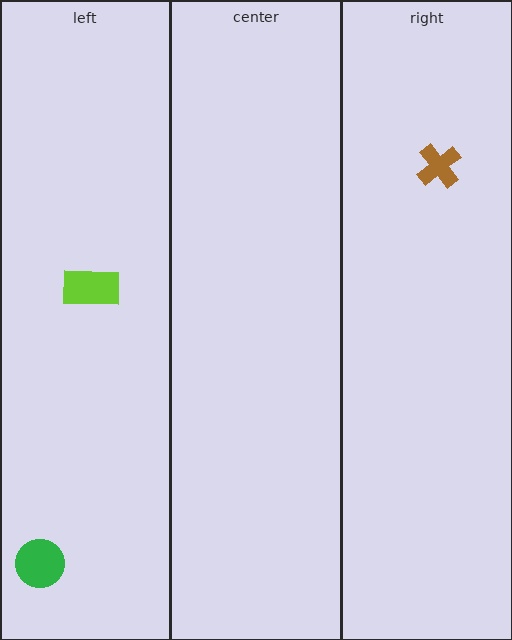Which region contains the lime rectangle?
The left region.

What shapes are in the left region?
The lime rectangle, the green circle.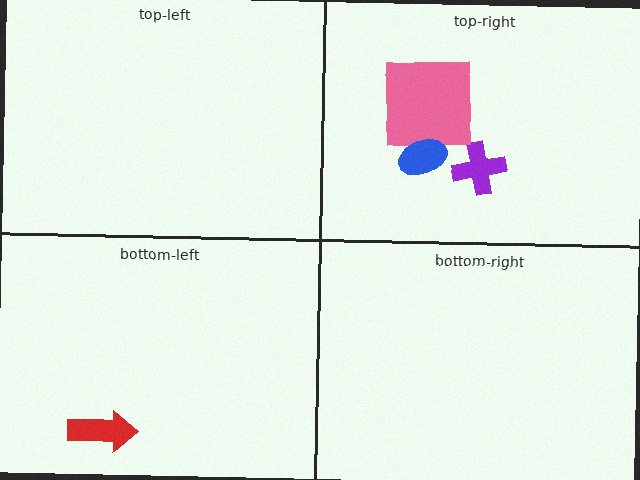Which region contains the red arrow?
The bottom-left region.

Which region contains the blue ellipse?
The top-right region.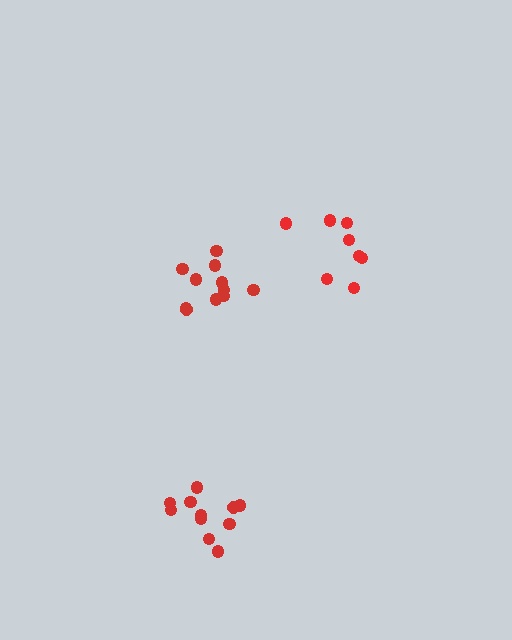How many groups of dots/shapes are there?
There are 3 groups.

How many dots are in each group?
Group 1: 8 dots, Group 2: 11 dots, Group 3: 11 dots (30 total).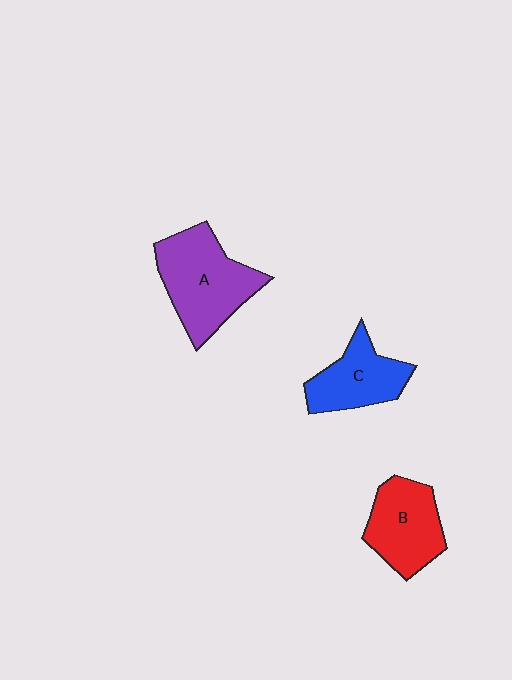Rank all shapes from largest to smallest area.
From largest to smallest: A (purple), B (red), C (blue).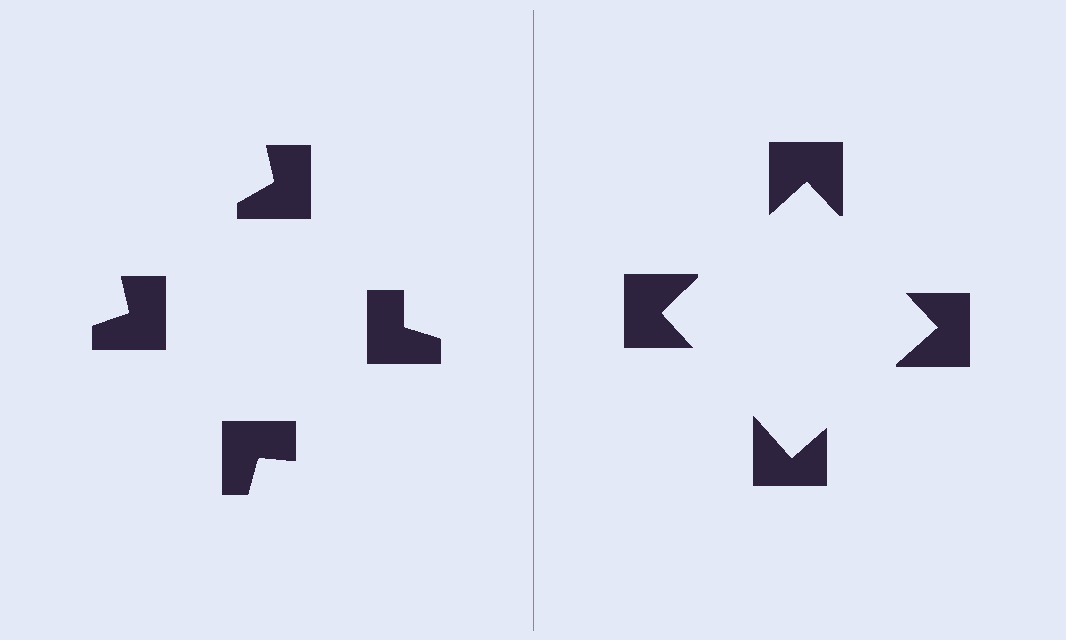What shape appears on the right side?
An illusory square.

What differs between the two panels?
The notched squares are positioned identically on both sides; only the wedge orientations differ. On the right they align to a square; on the left they are misaligned.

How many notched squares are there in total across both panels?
8 — 4 on each side.